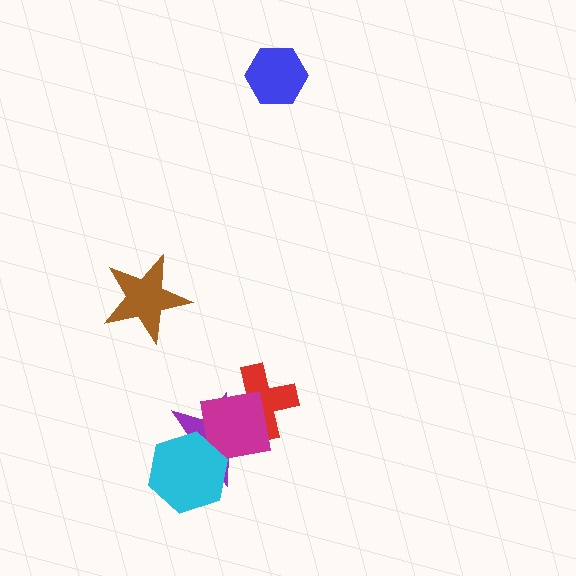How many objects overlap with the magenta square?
3 objects overlap with the magenta square.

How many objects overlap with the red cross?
2 objects overlap with the red cross.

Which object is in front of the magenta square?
The cyan hexagon is in front of the magenta square.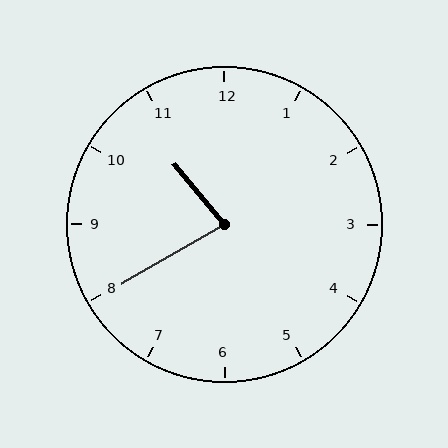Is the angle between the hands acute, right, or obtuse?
It is acute.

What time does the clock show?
10:40.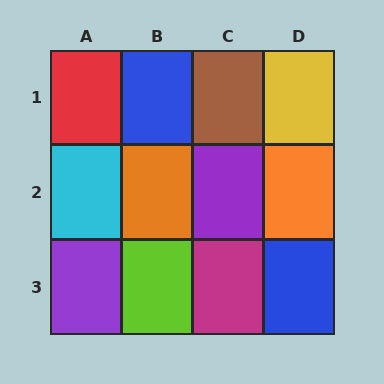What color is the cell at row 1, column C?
Brown.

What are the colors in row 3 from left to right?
Purple, lime, magenta, blue.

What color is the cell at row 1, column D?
Yellow.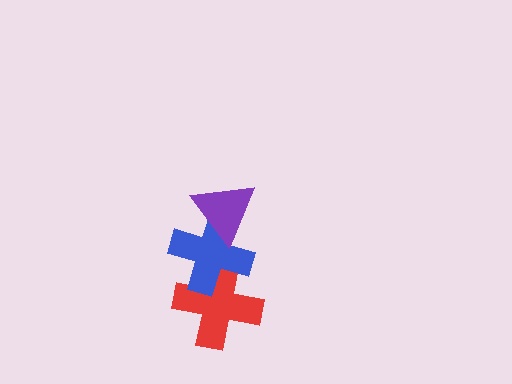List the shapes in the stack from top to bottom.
From top to bottom: the purple triangle, the blue cross, the red cross.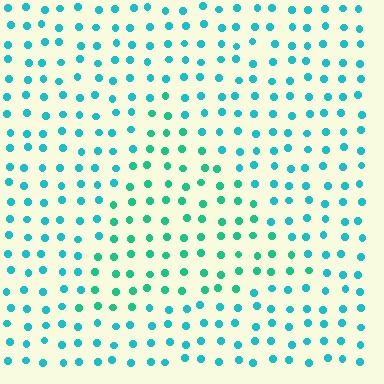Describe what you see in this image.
The image is filled with small cyan elements in a uniform arrangement. A triangle-shaped region is visible where the elements are tinted to a slightly different hue, forming a subtle color boundary.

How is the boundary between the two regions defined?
The boundary is defined purely by a slight shift in hue (about 25 degrees). Spacing, size, and orientation are identical on both sides.